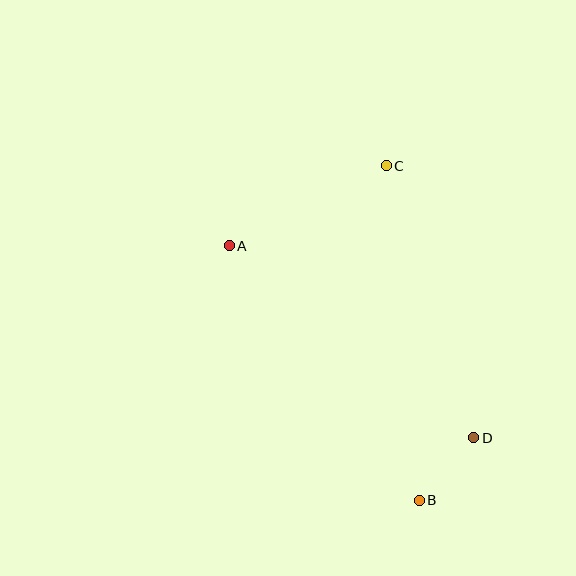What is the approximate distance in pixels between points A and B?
The distance between A and B is approximately 318 pixels.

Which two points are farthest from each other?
Points B and C are farthest from each other.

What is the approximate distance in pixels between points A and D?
The distance between A and D is approximately 311 pixels.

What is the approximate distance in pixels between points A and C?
The distance between A and C is approximately 176 pixels.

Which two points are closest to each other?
Points B and D are closest to each other.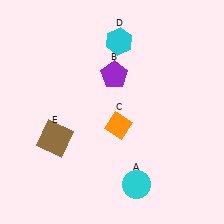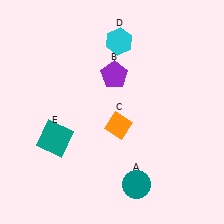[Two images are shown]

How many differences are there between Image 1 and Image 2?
There are 2 differences between the two images.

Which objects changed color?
A changed from cyan to teal. E changed from brown to teal.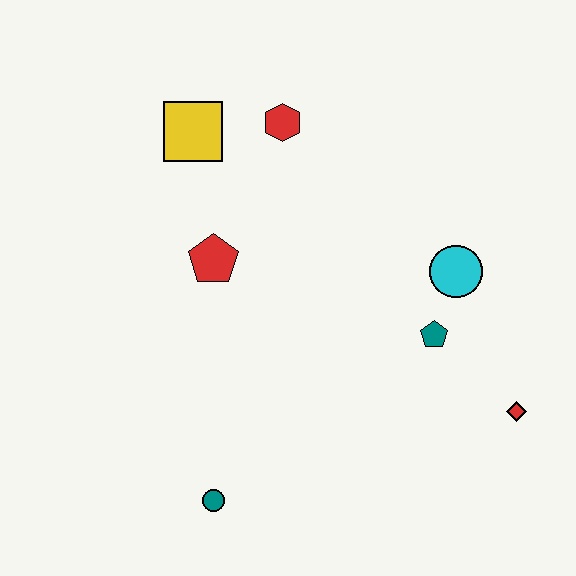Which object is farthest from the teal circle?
The red hexagon is farthest from the teal circle.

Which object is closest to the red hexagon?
The yellow square is closest to the red hexagon.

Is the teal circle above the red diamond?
No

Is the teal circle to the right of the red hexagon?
No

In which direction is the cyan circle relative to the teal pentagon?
The cyan circle is above the teal pentagon.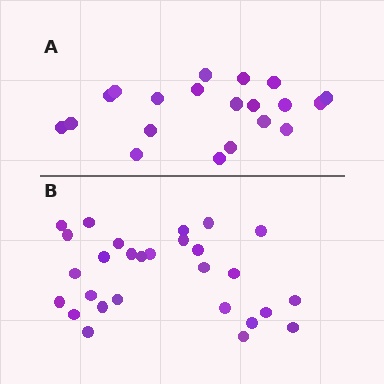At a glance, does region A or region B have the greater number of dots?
Region B (the bottom region) has more dots.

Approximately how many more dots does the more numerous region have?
Region B has roughly 8 or so more dots than region A.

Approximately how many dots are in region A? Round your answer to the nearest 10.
About 20 dots.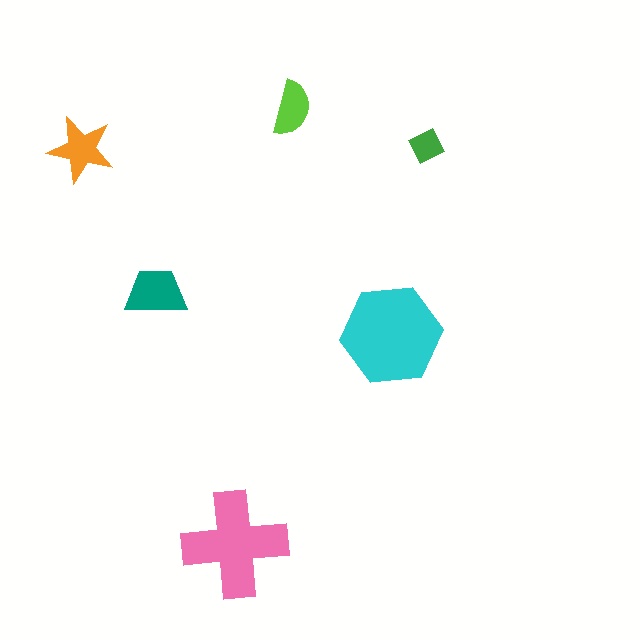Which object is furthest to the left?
The orange star is leftmost.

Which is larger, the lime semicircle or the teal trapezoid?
The teal trapezoid.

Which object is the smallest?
The green diamond.